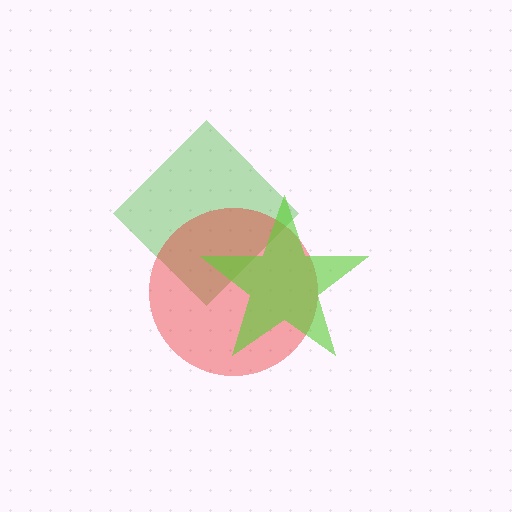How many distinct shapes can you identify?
There are 3 distinct shapes: a green diamond, a red circle, a lime star.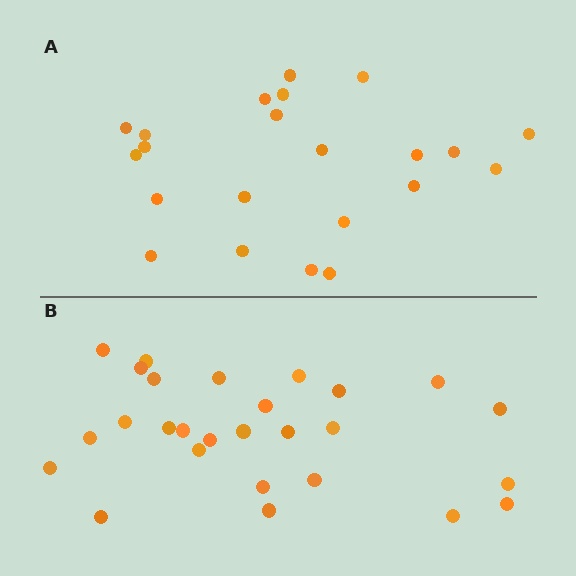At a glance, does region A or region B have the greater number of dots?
Region B (the bottom region) has more dots.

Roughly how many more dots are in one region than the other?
Region B has about 5 more dots than region A.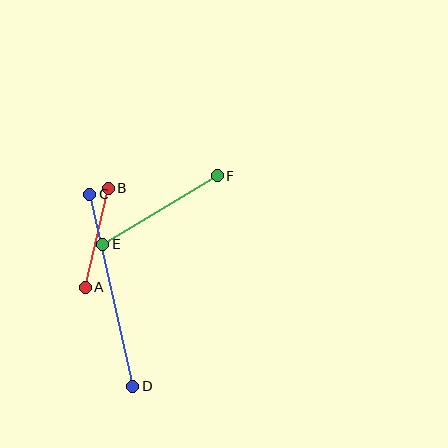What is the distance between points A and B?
The distance is approximately 102 pixels.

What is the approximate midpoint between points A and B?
The midpoint is at approximately (97, 238) pixels.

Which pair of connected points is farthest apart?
Points C and D are farthest apart.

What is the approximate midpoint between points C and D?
The midpoint is at approximately (111, 290) pixels.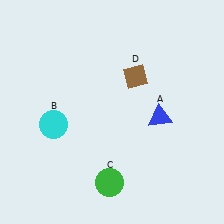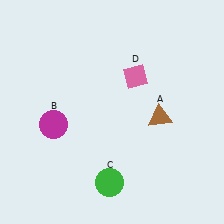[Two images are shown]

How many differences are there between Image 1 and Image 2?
There are 3 differences between the two images.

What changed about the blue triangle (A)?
In Image 1, A is blue. In Image 2, it changed to brown.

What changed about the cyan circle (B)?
In Image 1, B is cyan. In Image 2, it changed to magenta.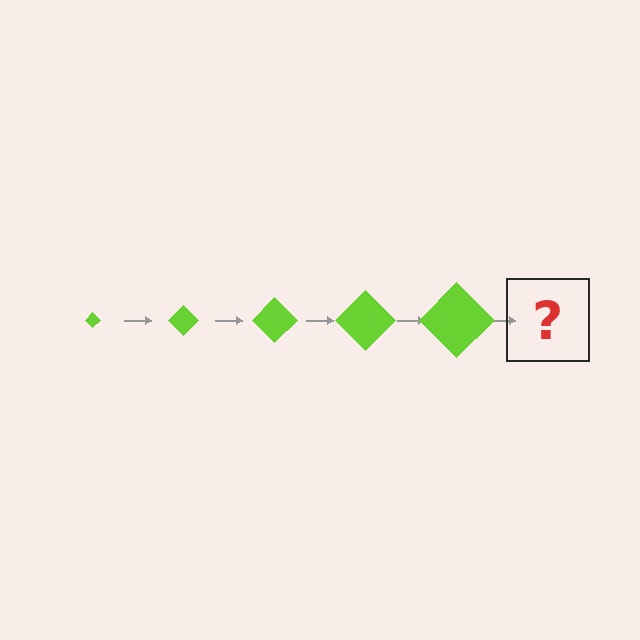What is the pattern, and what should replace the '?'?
The pattern is that the diamond gets progressively larger each step. The '?' should be a lime diamond, larger than the previous one.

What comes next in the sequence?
The next element should be a lime diamond, larger than the previous one.